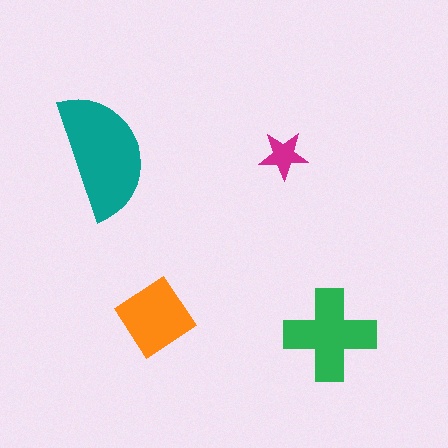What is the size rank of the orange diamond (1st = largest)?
3rd.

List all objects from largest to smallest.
The teal semicircle, the green cross, the orange diamond, the magenta star.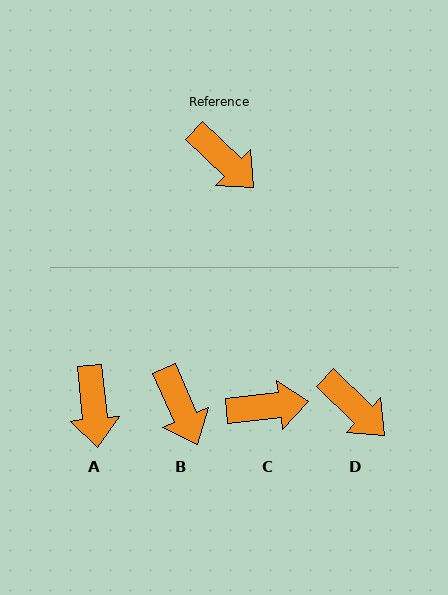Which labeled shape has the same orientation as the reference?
D.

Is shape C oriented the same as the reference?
No, it is off by about 51 degrees.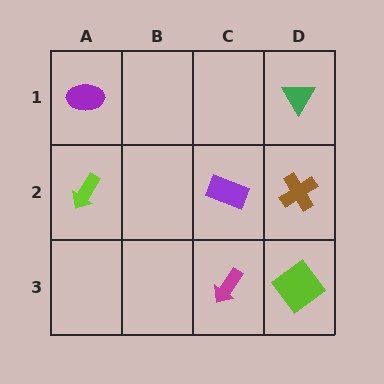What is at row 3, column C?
A magenta arrow.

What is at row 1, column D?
A green triangle.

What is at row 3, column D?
A lime diamond.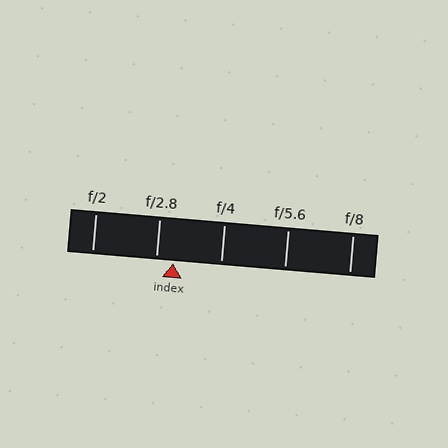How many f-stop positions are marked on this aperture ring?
There are 5 f-stop positions marked.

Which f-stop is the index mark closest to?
The index mark is closest to f/2.8.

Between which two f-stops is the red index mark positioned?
The index mark is between f/2.8 and f/4.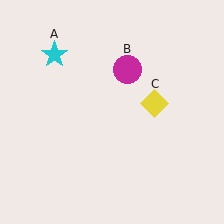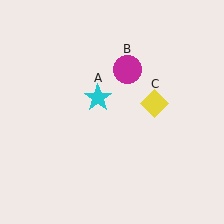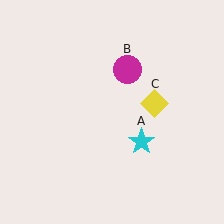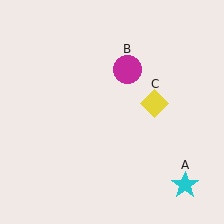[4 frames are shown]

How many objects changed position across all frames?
1 object changed position: cyan star (object A).